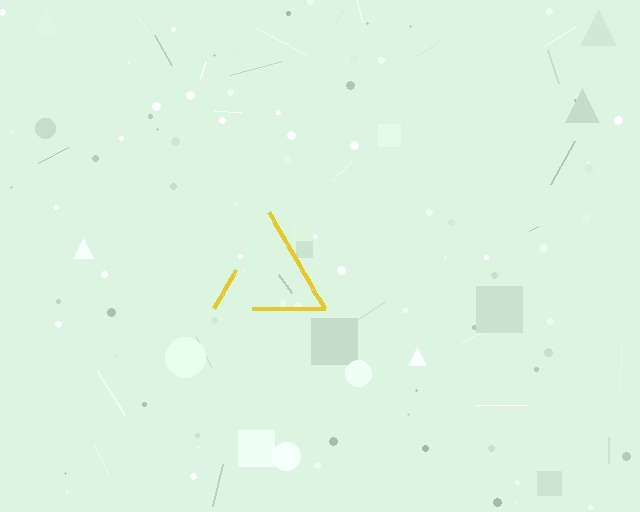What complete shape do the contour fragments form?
The contour fragments form a triangle.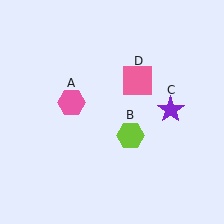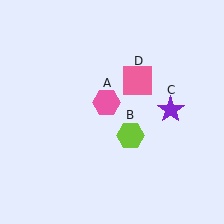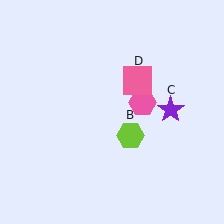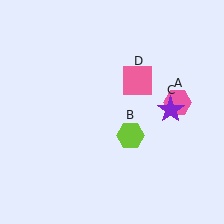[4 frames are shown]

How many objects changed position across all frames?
1 object changed position: pink hexagon (object A).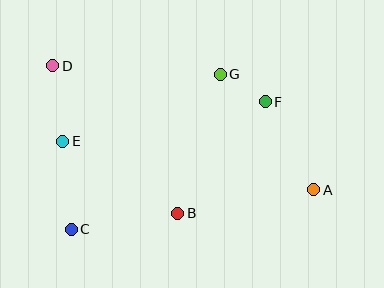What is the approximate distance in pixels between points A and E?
The distance between A and E is approximately 256 pixels.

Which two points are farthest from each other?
Points A and D are farthest from each other.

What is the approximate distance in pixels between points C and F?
The distance between C and F is approximately 232 pixels.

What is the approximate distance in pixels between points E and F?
The distance between E and F is approximately 206 pixels.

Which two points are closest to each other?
Points F and G are closest to each other.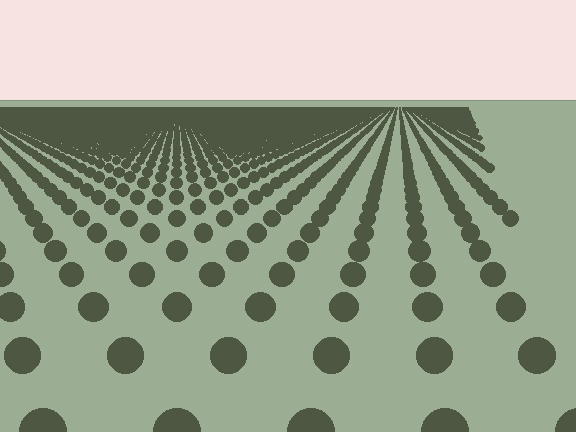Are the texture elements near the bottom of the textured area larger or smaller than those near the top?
Larger. Near the bottom, elements are closer to the viewer and appear at a bigger on-screen size.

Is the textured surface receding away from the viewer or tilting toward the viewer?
The surface is receding away from the viewer. Texture elements get smaller and denser toward the top.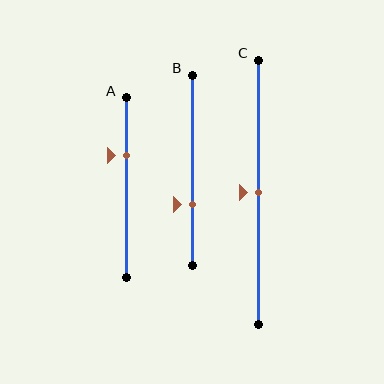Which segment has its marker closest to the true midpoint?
Segment C has its marker closest to the true midpoint.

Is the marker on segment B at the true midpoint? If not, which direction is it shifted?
No, the marker on segment B is shifted downward by about 18% of the segment length.